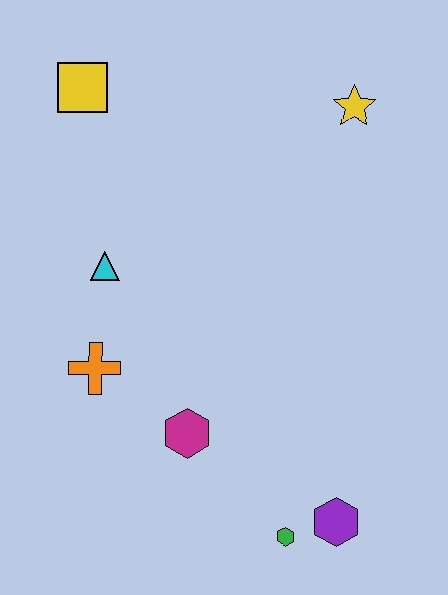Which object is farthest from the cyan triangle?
The purple hexagon is farthest from the cyan triangle.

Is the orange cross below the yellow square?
Yes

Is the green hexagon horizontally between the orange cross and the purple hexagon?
Yes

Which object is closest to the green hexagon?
The purple hexagon is closest to the green hexagon.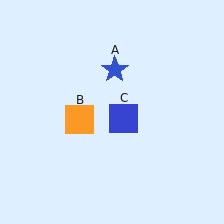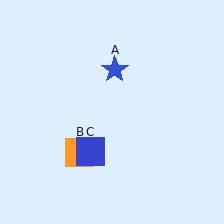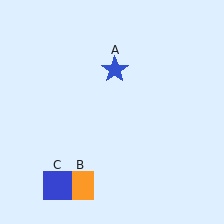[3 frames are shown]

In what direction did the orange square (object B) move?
The orange square (object B) moved down.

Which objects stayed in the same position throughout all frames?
Blue star (object A) remained stationary.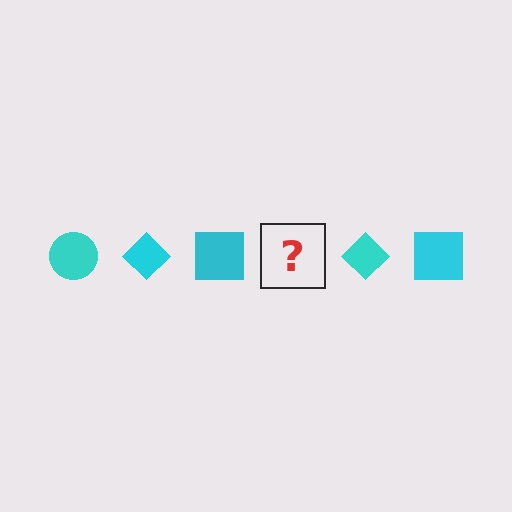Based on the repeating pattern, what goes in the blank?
The blank should be a cyan circle.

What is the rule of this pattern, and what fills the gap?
The rule is that the pattern cycles through circle, diamond, square shapes in cyan. The gap should be filled with a cyan circle.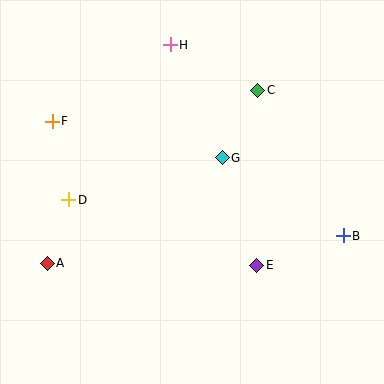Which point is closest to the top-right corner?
Point C is closest to the top-right corner.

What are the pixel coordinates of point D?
Point D is at (69, 200).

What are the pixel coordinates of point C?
Point C is at (258, 90).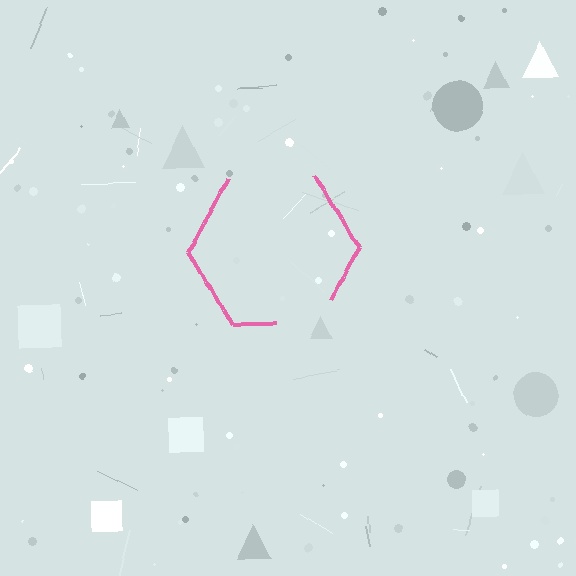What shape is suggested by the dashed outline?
The dashed outline suggests a hexagon.